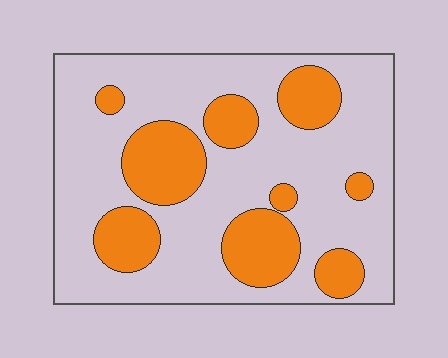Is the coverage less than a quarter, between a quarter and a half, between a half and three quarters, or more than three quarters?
Between a quarter and a half.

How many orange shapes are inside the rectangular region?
9.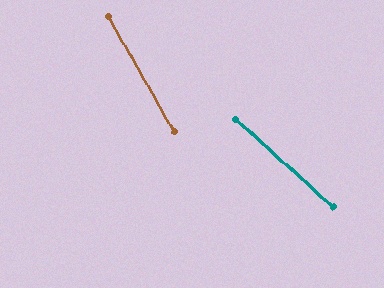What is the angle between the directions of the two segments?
Approximately 19 degrees.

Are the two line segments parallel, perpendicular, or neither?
Neither parallel nor perpendicular — they differ by about 19°.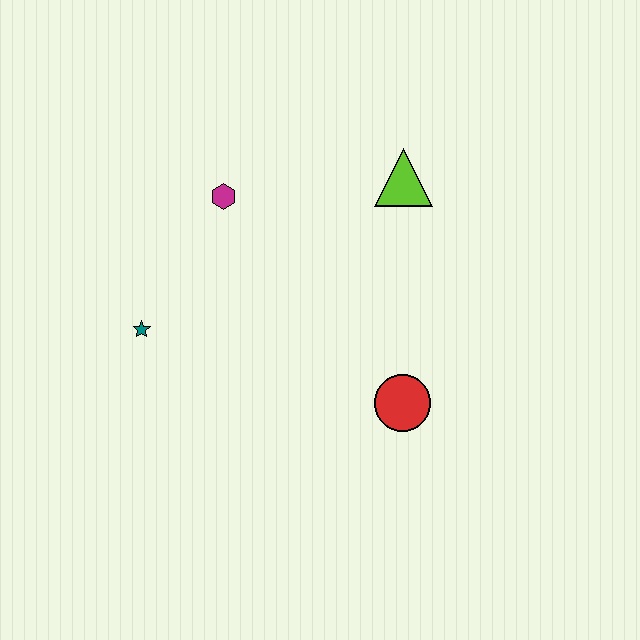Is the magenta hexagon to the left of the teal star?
No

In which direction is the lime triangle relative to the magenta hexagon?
The lime triangle is to the right of the magenta hexagon.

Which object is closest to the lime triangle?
The magenta hexagon is closest to the lime triangle.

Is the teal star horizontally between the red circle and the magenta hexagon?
No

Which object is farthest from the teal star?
The lime triangle is farthest from the teal star.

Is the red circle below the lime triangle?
Yes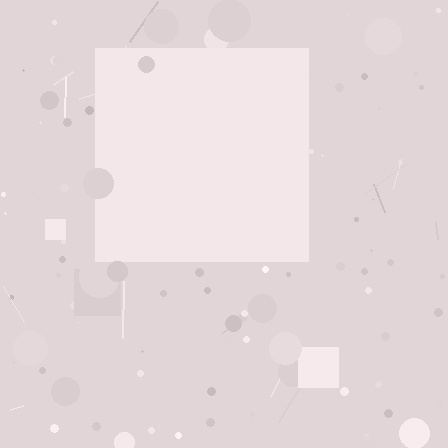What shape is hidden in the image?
A square is hidden in the image.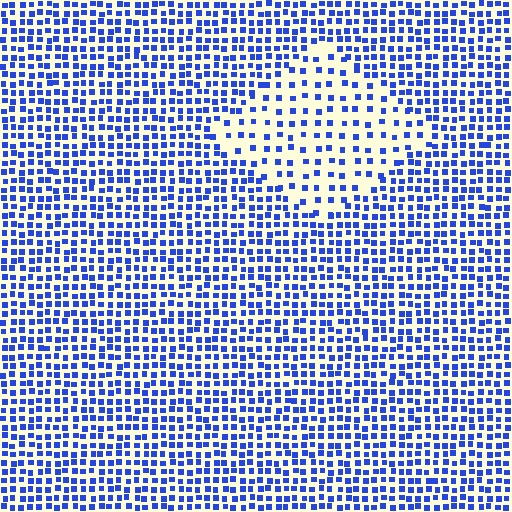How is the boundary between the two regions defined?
The boundary is defined by a change in element density (approximately 2.2x ratio). All elements are the same color, size, and shape.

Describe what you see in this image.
The image contains small blue elements arranged at two different densities. A diamond-shaped region is visible where the elements are less densely packed than the surrounding area.